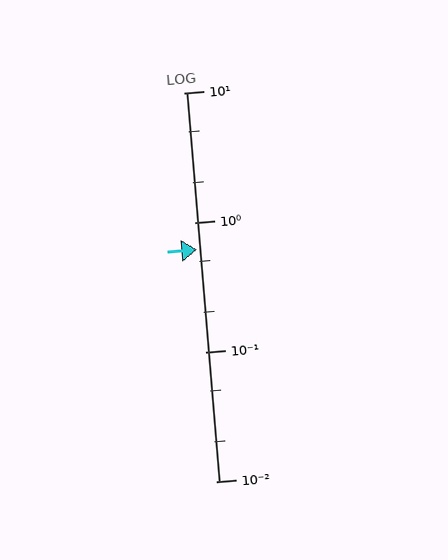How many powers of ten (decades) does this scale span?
The scale spans 3 decades, from 0.01 to 10.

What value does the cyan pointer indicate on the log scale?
The pointer indicates approximately 0.61.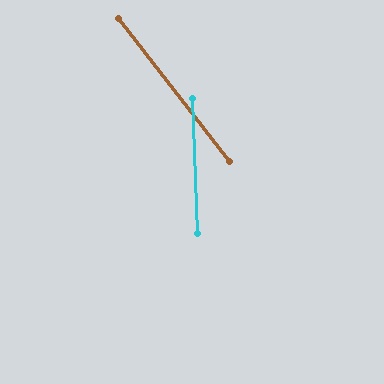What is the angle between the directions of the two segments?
Approximately 36 degrees.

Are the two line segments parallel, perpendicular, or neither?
Neither parallel nor perpendicular — they differ by about 36°.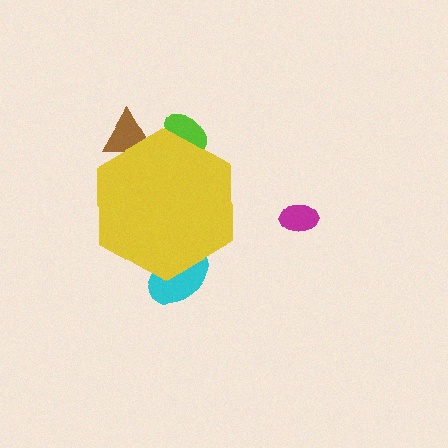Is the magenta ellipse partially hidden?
No, the magenta ellipse is fully visible.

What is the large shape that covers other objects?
A yellow hexagon.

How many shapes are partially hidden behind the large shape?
3 shapes are partially hidden.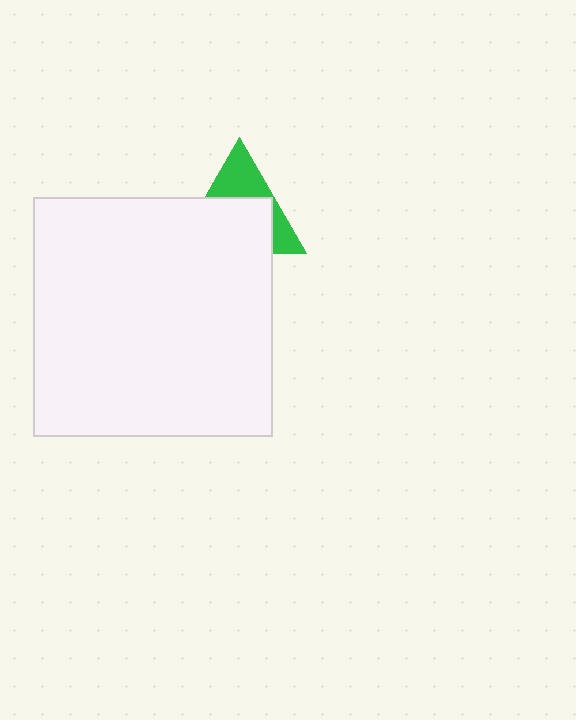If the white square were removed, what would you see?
You would see the complete green triangle.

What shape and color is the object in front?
The object in front is a white square.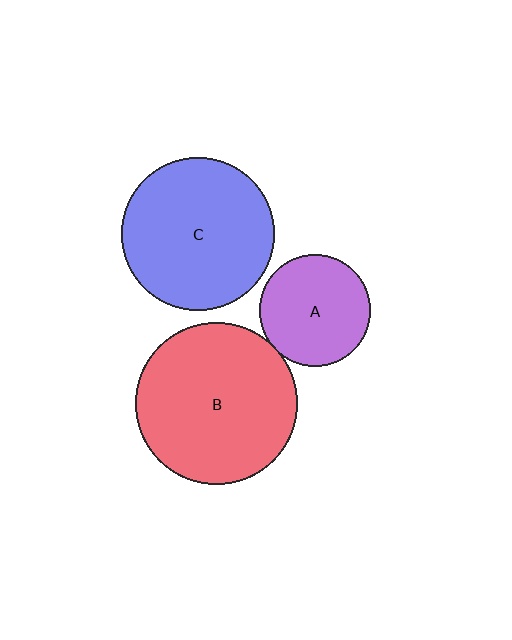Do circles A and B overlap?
Yes.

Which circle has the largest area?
Circle B (red).